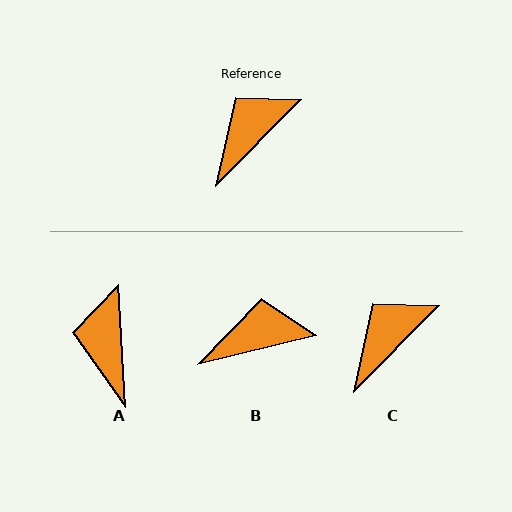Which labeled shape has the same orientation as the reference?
C.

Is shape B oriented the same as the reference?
No, it is off by about 32 degrees.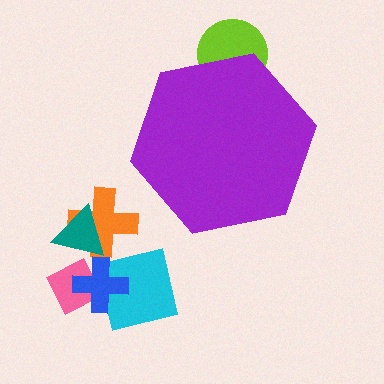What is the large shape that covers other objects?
A purple hexagon.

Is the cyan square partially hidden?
No, the cyan square is fully visible.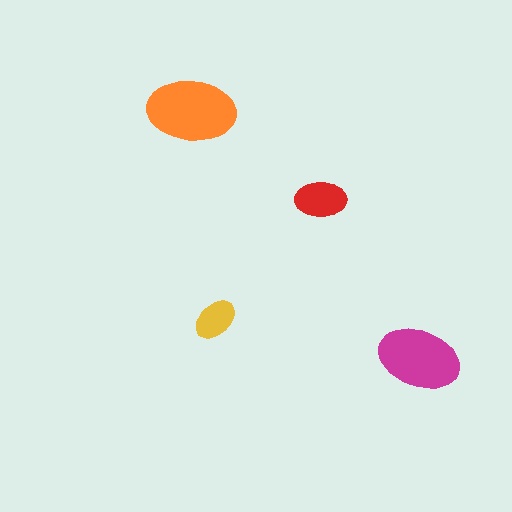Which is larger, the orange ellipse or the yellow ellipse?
The orange one.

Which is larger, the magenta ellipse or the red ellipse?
The magenta one.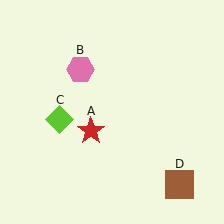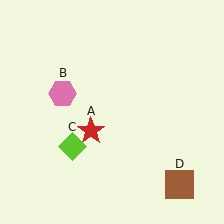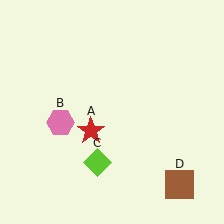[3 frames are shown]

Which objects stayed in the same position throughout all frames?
Red star (object A) and brown square (object D) remained stationary.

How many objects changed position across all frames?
2 objects changed position: pink hexagon (object B), lime diamond (object C).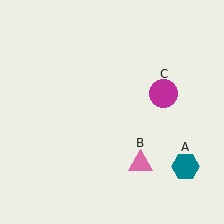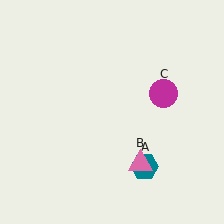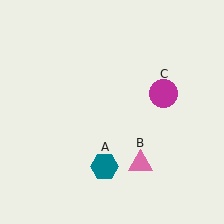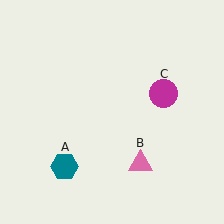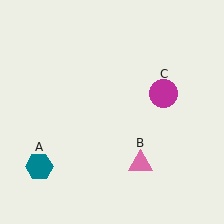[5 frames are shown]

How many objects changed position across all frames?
1 object changed position: teal hexagon (object A).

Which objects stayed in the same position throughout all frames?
Pink triangle (object B) and magenta circle (object C) remained stationary.